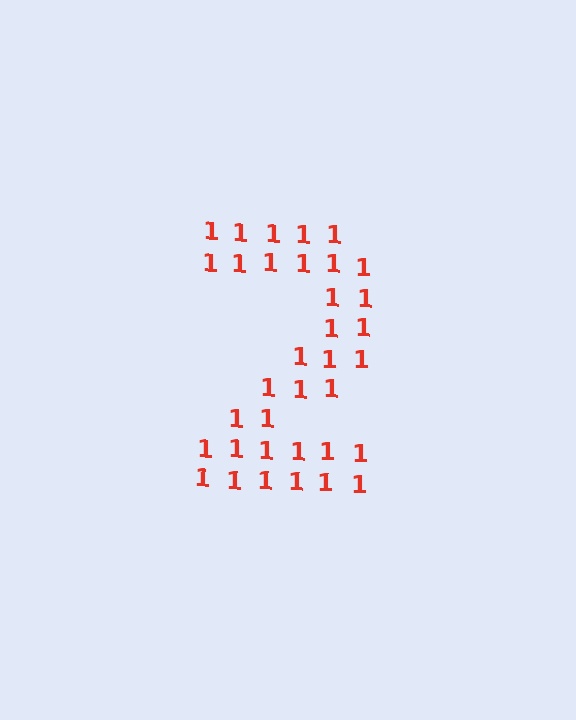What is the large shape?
The large shape is the digit 2.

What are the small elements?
The small elements are digit 1's.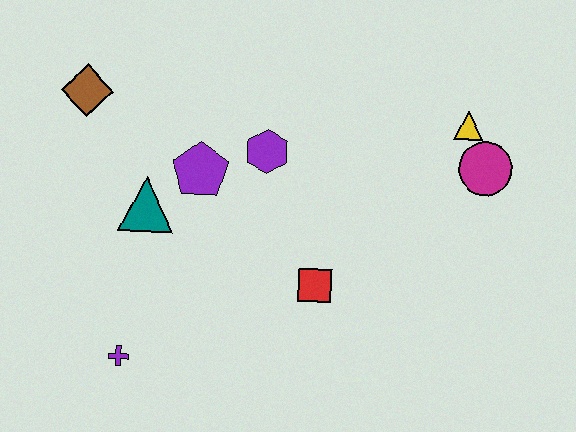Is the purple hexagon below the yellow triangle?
Yes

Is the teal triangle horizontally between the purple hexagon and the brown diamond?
Yes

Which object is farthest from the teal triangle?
The magenta circle is farthest from the teal triangle.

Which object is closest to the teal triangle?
The purple pentagon is closest to the teal triangle.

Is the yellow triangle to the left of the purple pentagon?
No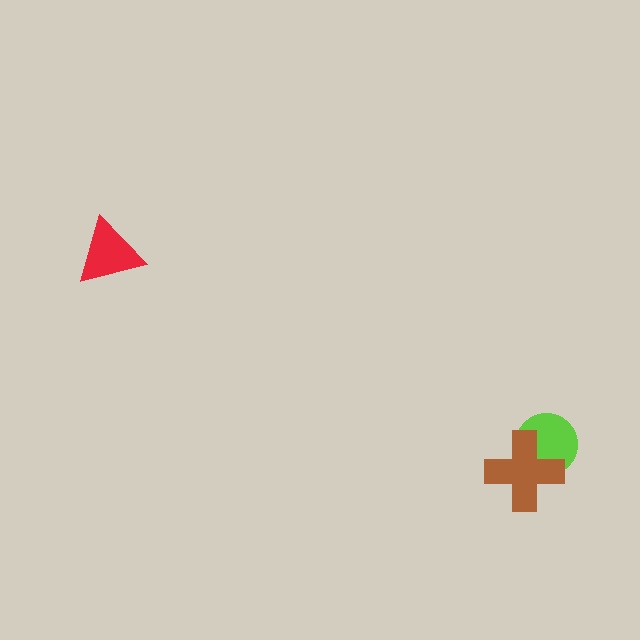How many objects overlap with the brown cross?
1 object overlaps with the brown cross.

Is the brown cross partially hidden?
No, no other shape covers it.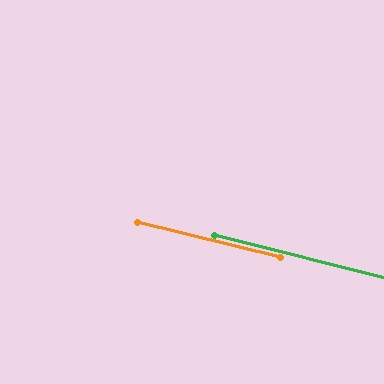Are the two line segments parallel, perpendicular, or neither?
Parallel — their directions differ by only 0.6°.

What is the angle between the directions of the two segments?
Approximately 1 degree.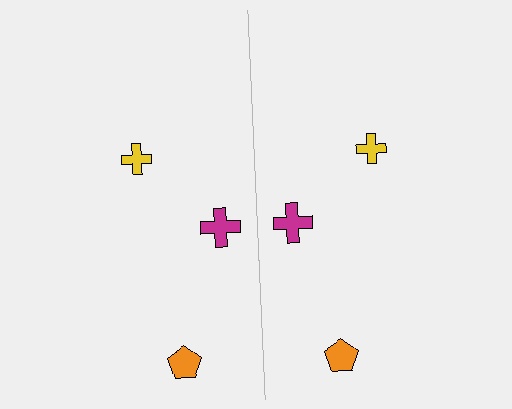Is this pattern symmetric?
Yes, this pattern has bilateral (reflection) symmetry.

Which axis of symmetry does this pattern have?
The pattern has a vertical axis of symmetry running through the center of the image.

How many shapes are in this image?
There are 6 shapes in this image.